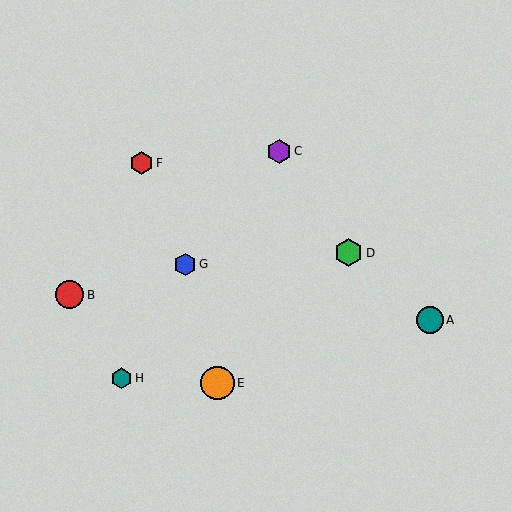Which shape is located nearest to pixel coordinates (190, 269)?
The blue hexagon (labeled G) at (185, 264) is nearest to that location.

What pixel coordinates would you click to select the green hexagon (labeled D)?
Click at (349, 253) to select the green hexagon D.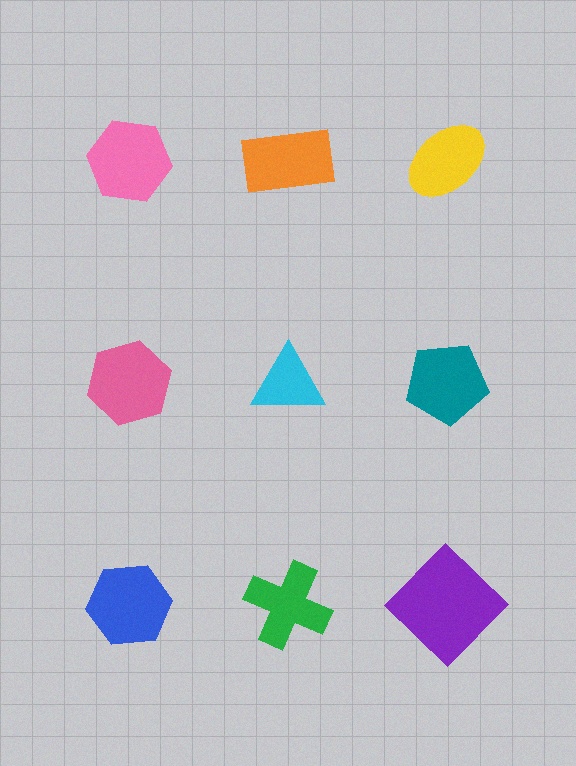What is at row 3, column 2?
A green cross.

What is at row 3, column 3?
A purple diamond.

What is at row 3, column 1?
A blue hexagon.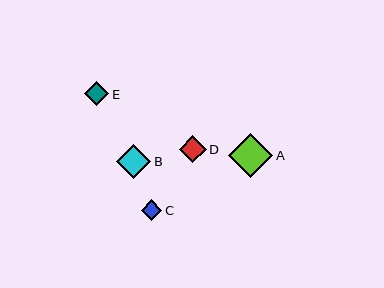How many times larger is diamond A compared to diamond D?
Diamond A is approximately 1.6 times the size of diamond D.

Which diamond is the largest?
Diamond A is the largest with a size of approximately 45 pixels.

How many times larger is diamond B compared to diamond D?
Diamond B is approximately 1.2 times the size of diamond D.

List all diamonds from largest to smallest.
From largest to smallest: A, B, D, E, C.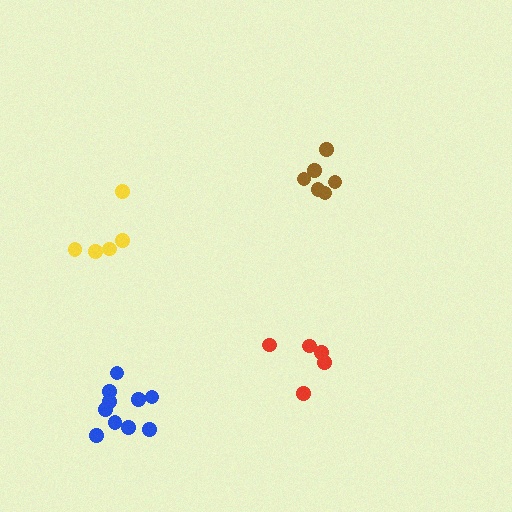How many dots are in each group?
Group 1: 5 dots, Group 2: 10 dots, Group 3: 6 dots, Group 4: 5 dots (26 total).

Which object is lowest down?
The blue cluster is bottommost.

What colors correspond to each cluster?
The clusters are colored: yellow, blue, brown, red.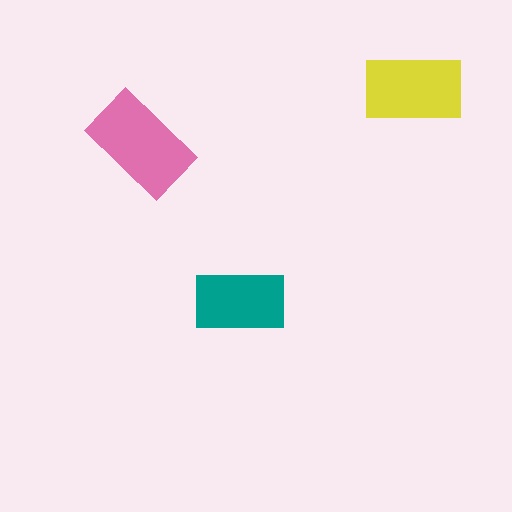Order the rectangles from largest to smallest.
the pink one, the yellow one, the teal one.